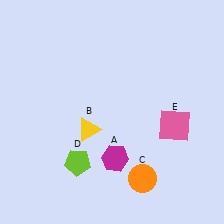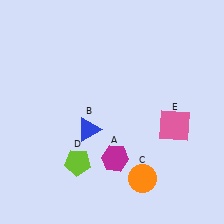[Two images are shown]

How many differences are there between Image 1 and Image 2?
There is 1 difference between the two images.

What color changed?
The triangle (B) changed from yellow in Image 1 to blue in Image 2.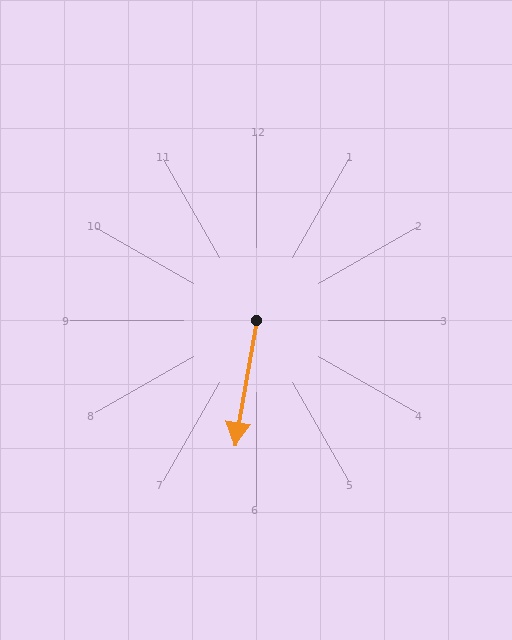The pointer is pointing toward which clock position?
Roughly 6 o'clock.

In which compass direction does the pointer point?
South.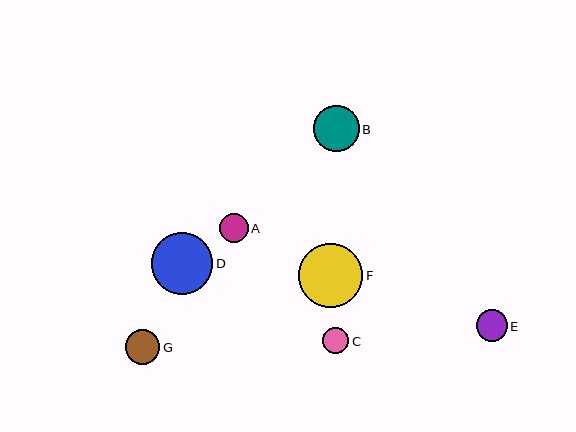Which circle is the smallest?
Circle C is the smallest with a size of approximately 26 pixels.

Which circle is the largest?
Circle F is the largest with a size of approximately 64 pixels.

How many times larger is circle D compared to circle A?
Circle D is approximately 2.1 times the size of circle A.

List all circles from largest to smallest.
From largest to smallest: F, D, B, G, E, A, C.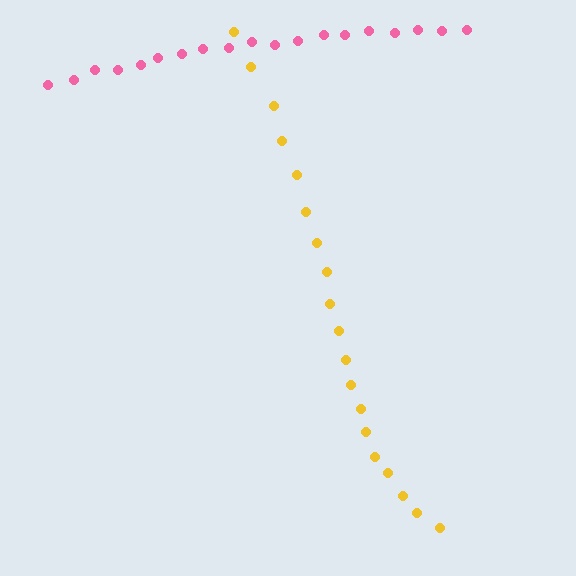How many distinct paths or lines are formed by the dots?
There are 2 distinct paths.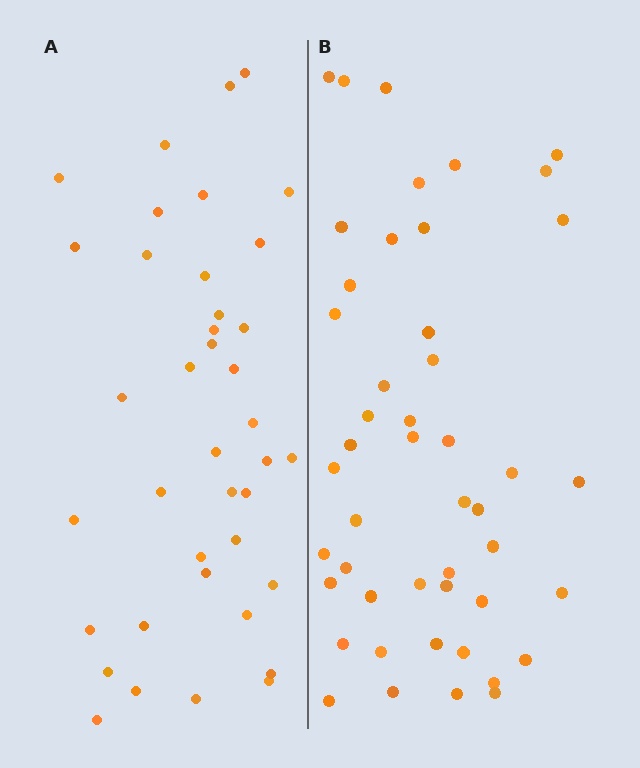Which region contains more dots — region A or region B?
Region B (the right region) has more dots.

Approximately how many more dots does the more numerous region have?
Region B has roughly 8 or so more dots than region A.